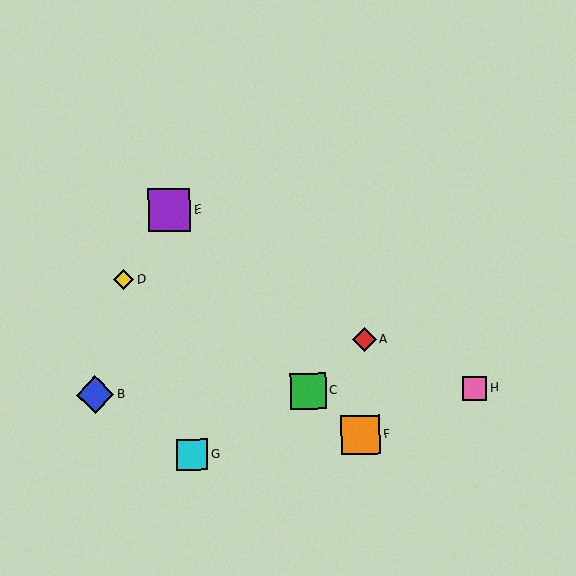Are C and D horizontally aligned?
No, C is at y≈391 and D is at y≈279.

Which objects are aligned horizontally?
Objects B, C, H are aligned horizontally.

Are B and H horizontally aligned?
Yes, both are at y≈395.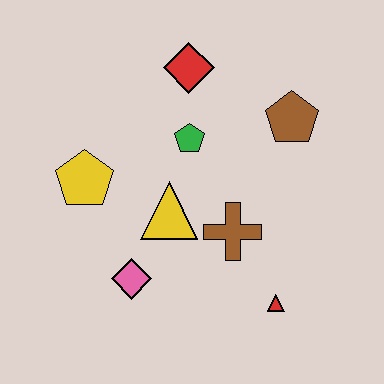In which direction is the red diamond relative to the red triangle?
The red diamond is above the red triangle.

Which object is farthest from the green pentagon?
The red triangle is farthest from the green pentagon.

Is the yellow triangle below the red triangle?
No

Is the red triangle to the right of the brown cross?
Yes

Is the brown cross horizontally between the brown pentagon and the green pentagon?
Yes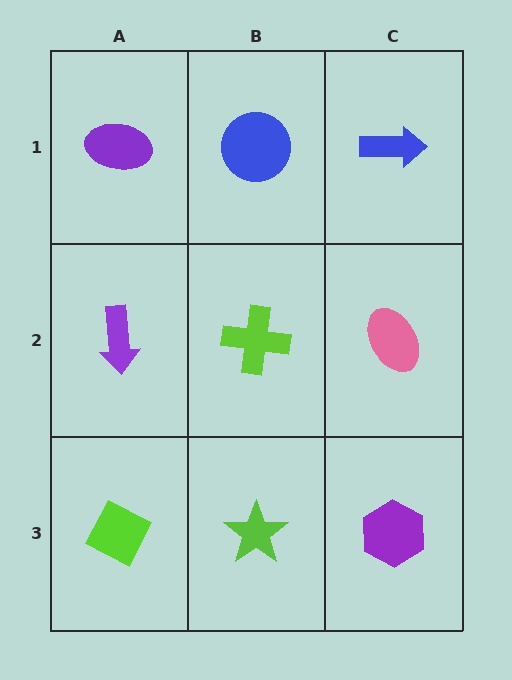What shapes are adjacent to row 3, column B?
A lime cross (row 2, column B), a lime diamond (row 3, column A), a purple hexagon (row 3, column C).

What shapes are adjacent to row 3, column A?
A purple arrow (row 2, column A), a lime star (row 3, column B).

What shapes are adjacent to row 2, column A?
A purple ellipse (row 1, column A), a lime diamond (row 3, column A), a lime cross (row 2, column B).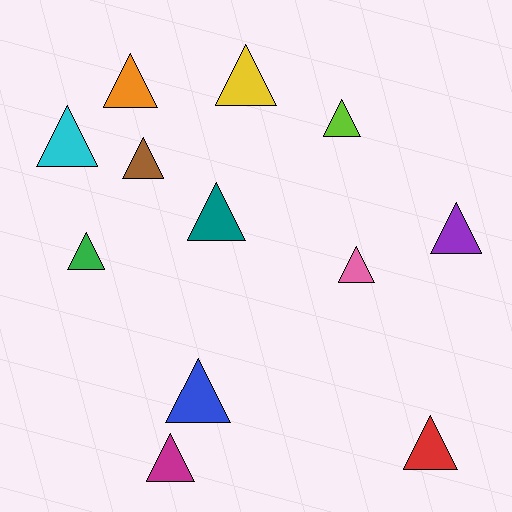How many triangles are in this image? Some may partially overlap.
There are 12 triangles.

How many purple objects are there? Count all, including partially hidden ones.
There is 1 purple object.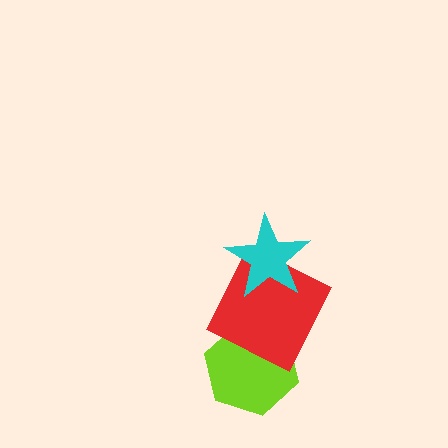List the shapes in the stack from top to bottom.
From top to bottom: the cyan star, the red square, the lime hexagon.